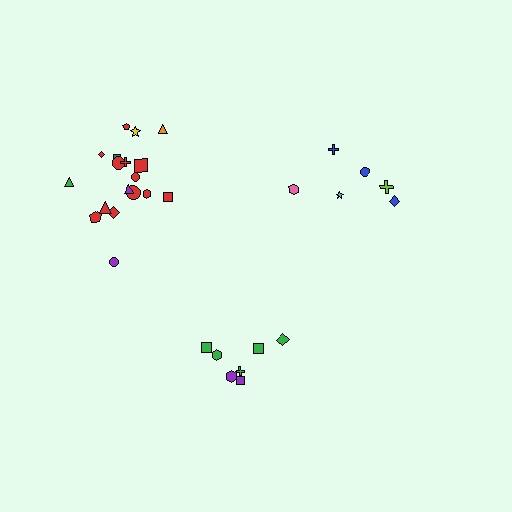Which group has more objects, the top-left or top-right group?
The top-left group.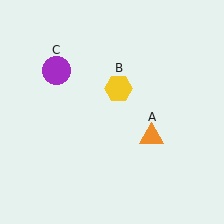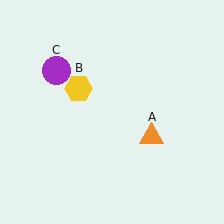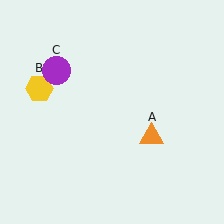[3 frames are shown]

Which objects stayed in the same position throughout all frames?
Orange triangle (object A) and purple circle (object C) remained stationary.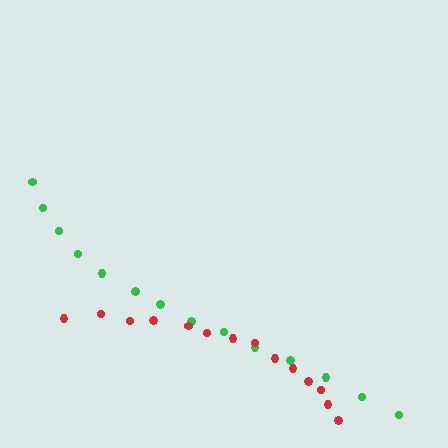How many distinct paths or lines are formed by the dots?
There are 2 distinct paths.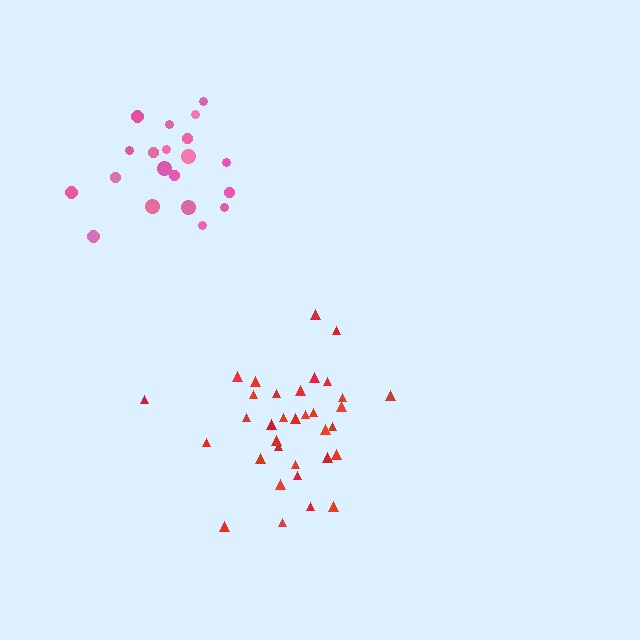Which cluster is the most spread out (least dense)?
Pink.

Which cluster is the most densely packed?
Red.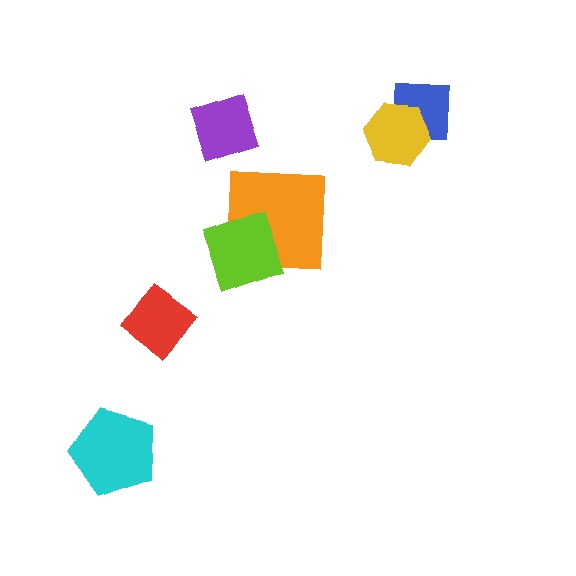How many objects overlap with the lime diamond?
1 object overlaps with the lime diamond.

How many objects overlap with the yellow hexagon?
1 object overlaps with the yellow hexagon.